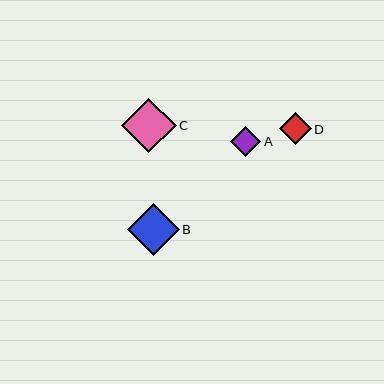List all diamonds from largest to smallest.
From largest to smallest: C, B, D, A.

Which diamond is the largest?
Diamond C is the largest with a size of approximately 54 pixels.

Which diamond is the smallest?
Diamond A is the smallest with a size of approximately 30 pixels.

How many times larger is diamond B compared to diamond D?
Diamond B is approximately 1.6 times the size of diamond D.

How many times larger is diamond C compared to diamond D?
Diamond C is approximately 1.7 times the size of diamond D.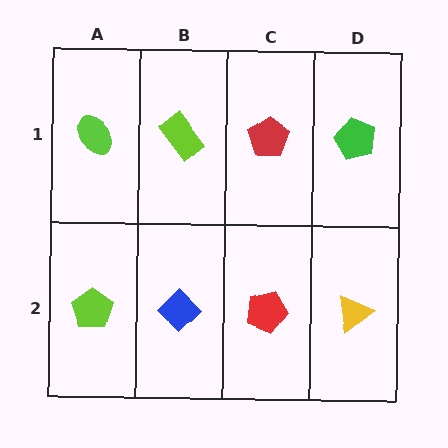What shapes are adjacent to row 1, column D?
A yellow triangle (row 2, column D), a red pentagon (row 1, column C).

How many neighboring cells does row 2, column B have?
3.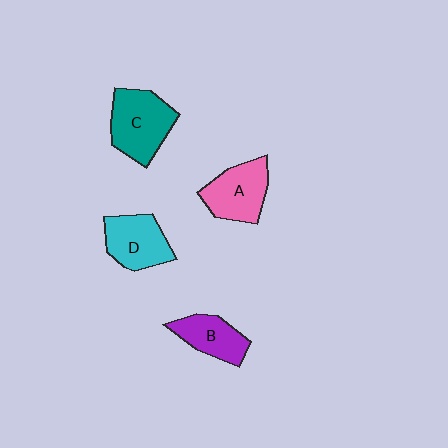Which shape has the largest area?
Shape C (teal).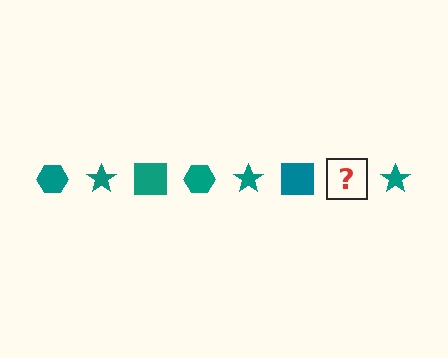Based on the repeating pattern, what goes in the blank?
The blank should be a teal hexagon.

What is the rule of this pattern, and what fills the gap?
The rule is that the pattern cycles through hexagon, star, square shapes in teal. The gap should be filled with a teal hexagon.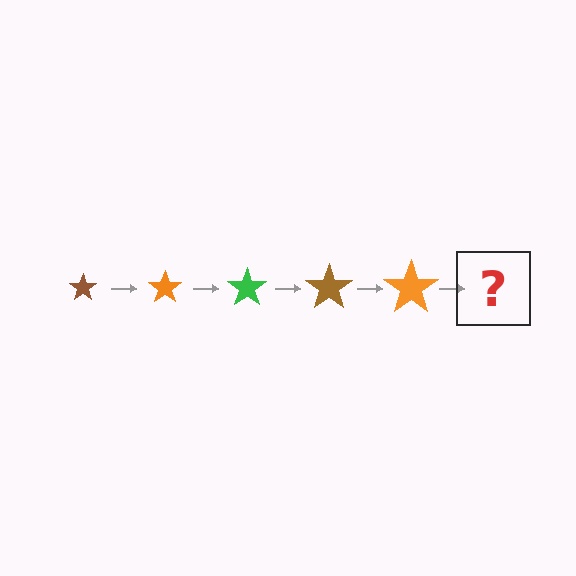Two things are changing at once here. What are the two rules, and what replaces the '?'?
The two rules are that the star grows larger each step and the color cycles through brown, orange, and green. The '?' should be a green star, larger than the previous one.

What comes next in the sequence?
The next element should be a green star, larger than the previous one.